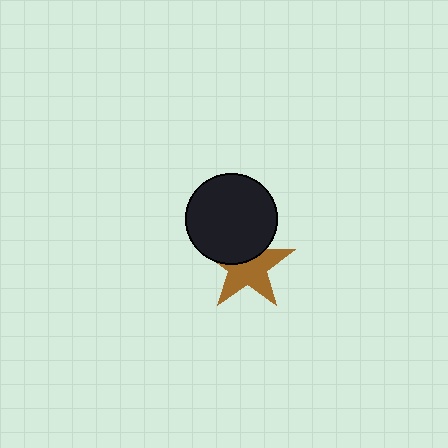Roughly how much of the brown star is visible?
About half of it is visible (roughly 62%).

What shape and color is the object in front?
The object in front is a black circle.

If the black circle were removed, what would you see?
You would see the complete brown star.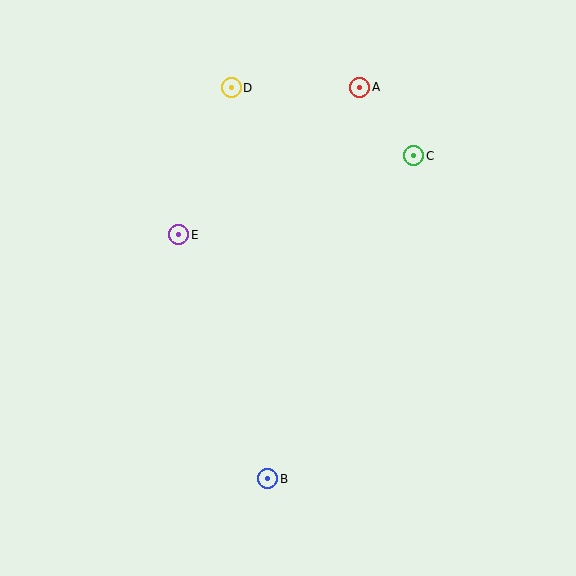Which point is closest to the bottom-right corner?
Point B is closest to the bottom-right corner.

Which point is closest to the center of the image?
Point E at (179, 235) is closest to the center.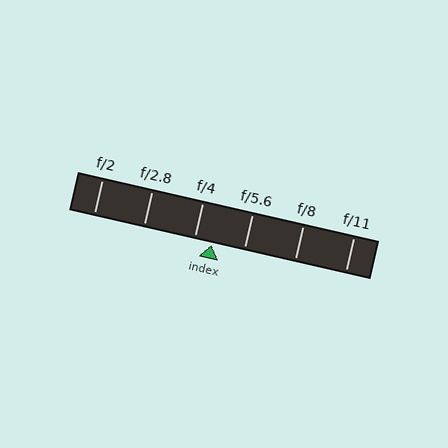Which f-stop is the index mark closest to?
The index mark is closest to f/4.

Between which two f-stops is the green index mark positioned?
The index mark is between f/4 and f/5.6.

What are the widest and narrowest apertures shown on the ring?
The widest aperture shown is f/2 and the narrowest is f/11.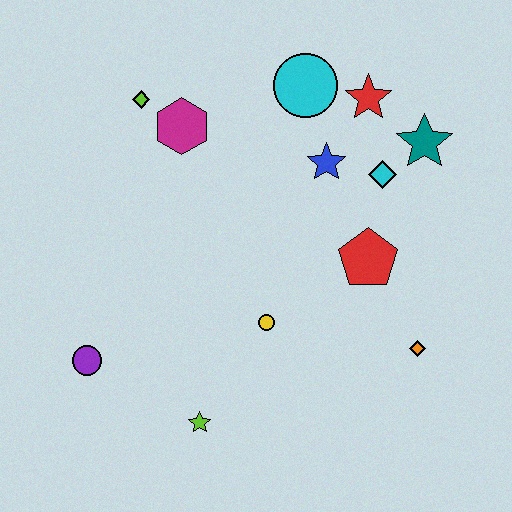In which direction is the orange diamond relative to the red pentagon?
The orange diamond is below the red pentagon.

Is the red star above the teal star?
Yes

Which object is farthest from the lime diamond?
The orange diamond is farthest from the lime diamond.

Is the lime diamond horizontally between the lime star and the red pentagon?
No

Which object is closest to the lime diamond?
The magenta hexagon is closest to the lime diamond.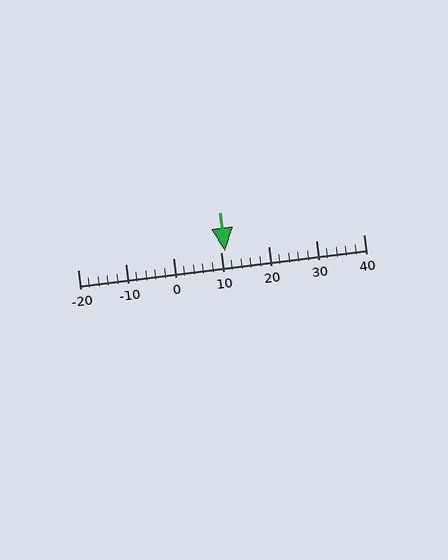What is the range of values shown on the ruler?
The ruler shows values from -20 to 40.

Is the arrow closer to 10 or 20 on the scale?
The arrow is closer to 10.